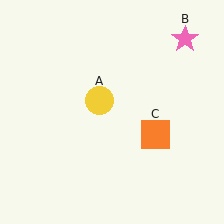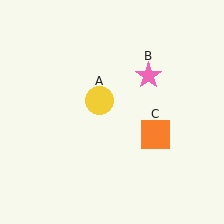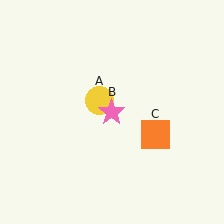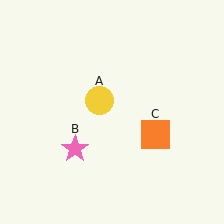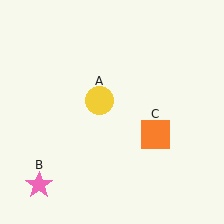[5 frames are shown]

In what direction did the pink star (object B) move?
The pink star (object B) moved down and to the left.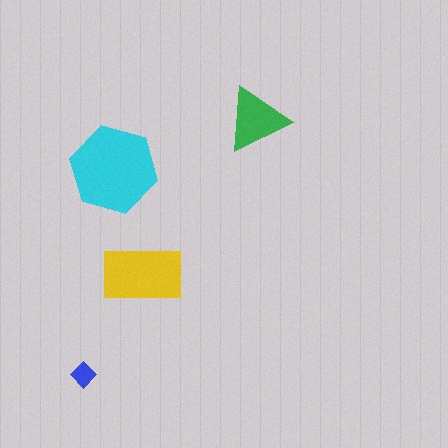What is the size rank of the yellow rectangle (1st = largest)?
2nd.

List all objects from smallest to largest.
The blue diamond, the green triangle, the yellow rectangle, the cyan hexagon.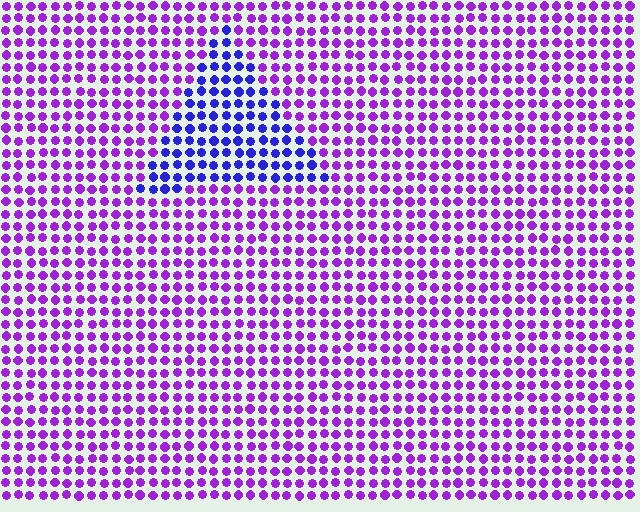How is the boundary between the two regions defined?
The boundary is defined purely by a slight shift in hue (about 40 degrees). Spacing, size, and orientation are identical on both sides.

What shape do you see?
I see a triangle.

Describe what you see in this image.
The image is filled with small purple elements in a uniform arrangement. A triangle-shaped region is visible where the elements are tinted to a slightly different hue, forming a subtle color boundary.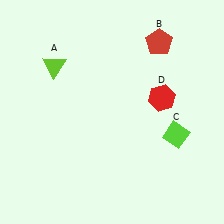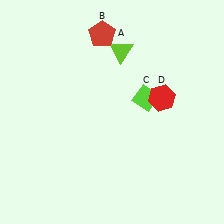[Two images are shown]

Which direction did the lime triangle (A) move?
The lime triangle (A) moved right.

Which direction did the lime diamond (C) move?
The lime diamond (C) moved up.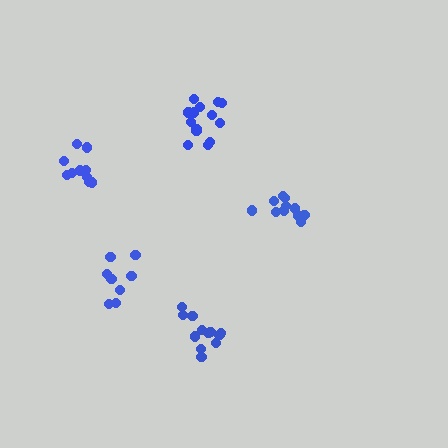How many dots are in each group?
Group 1: 12 dots, Group 2: 13 dots, Group 3: 14 dots, Group 4: 11 dots, Group 5: 8 dots (58 total).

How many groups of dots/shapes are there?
There are 5 groups.